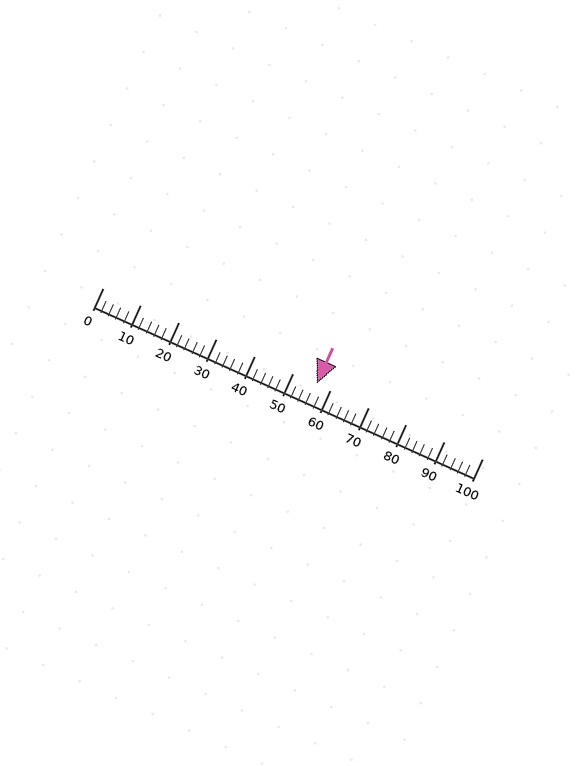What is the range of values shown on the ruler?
The ruler shows values from 0 to 100.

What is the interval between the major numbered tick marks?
The major tick marks are spaced 10 units apart.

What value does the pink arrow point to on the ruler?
The pink arrow points to approximately 56.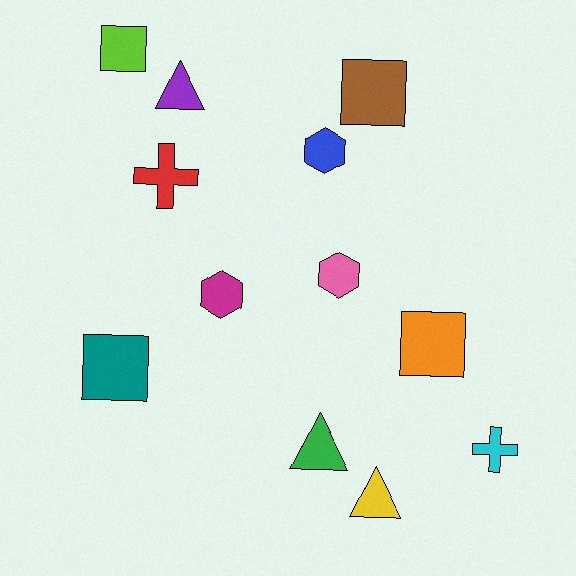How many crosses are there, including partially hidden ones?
There are 2 crosses.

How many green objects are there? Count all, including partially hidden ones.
There is 1 green object.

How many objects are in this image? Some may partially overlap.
There are 12 objects.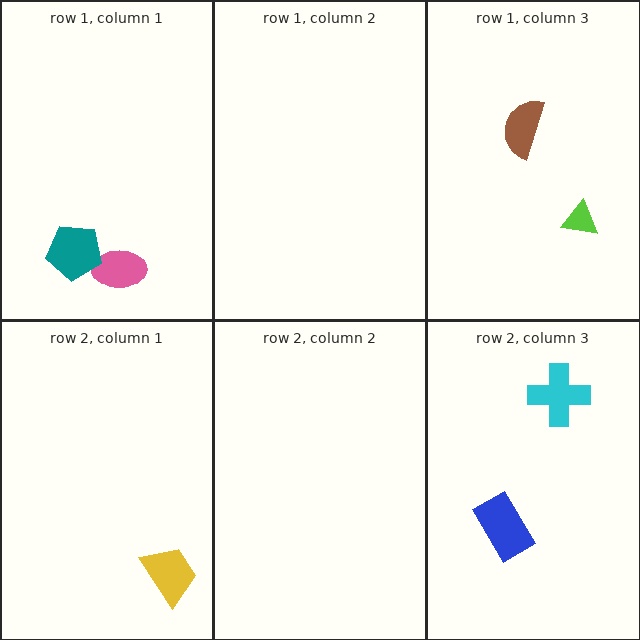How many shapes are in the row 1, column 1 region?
2.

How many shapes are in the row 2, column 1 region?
1.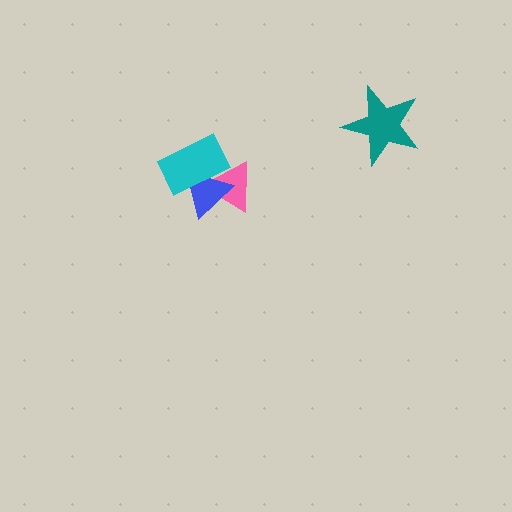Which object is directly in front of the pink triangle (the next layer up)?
The blue triangle is directly in front of the pink triangle.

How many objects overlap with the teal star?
0 objects overlap with the teal star.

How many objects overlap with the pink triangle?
2 objects overlap with the pink triangle.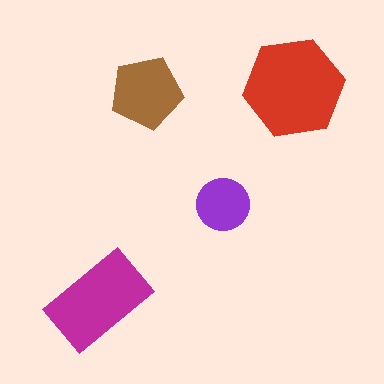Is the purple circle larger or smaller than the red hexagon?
Smaller.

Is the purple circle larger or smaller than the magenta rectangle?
Smaller.